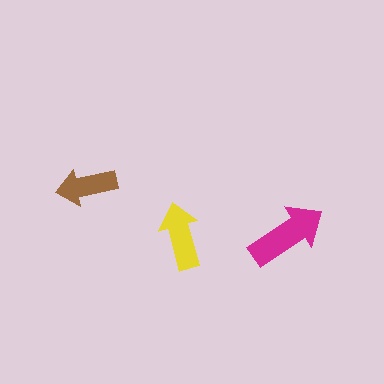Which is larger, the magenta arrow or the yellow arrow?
The magenta one.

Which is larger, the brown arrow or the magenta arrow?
The magenta one.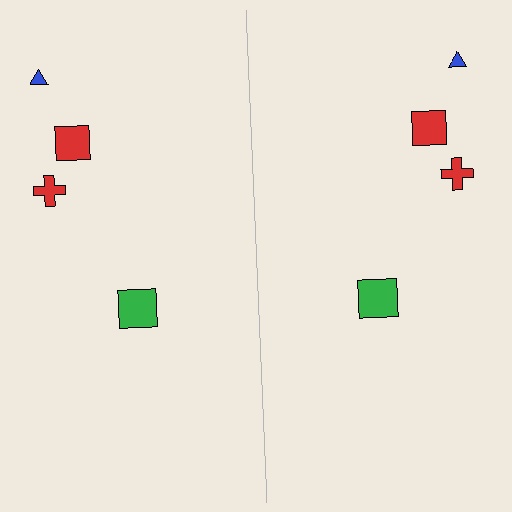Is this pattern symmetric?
Yes, this pattern has bilateral (reflection) symmetry.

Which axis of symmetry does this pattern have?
The pattern has a vertical axis of symmetry running through the center of the image.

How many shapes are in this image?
There are 8 shapes in this image.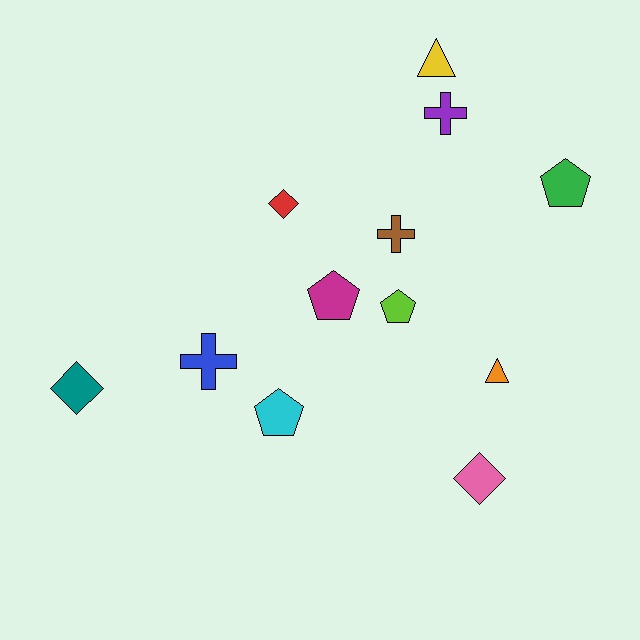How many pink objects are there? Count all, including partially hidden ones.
There is 1 pink object.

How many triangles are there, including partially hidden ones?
There are 2 triangles.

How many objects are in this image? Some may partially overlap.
There are 12 objects.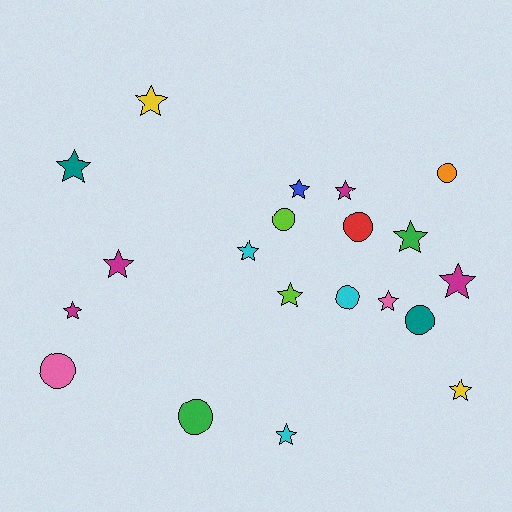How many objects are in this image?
There are 20 objects.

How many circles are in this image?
There are 7 circles.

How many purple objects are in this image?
There are no purple objects.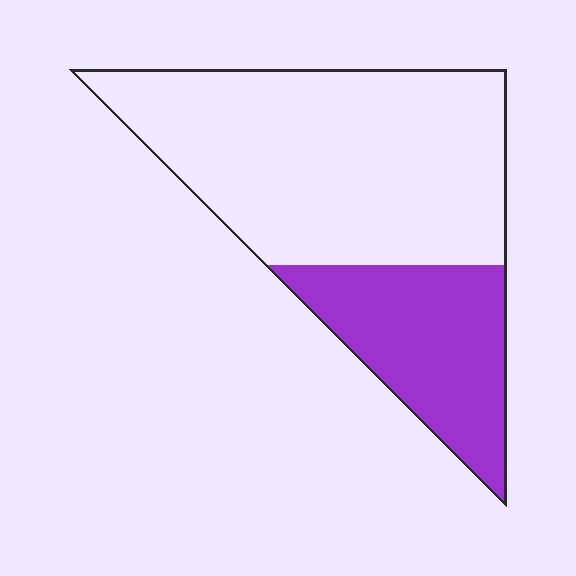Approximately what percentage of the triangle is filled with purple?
Approximately 30%.